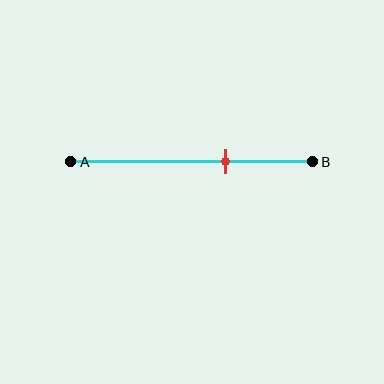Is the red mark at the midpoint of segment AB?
No, the mark is at about 65% from A, not at the 50% midpoint.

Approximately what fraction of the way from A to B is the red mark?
The red mark is approximately 65% of the way from A to B.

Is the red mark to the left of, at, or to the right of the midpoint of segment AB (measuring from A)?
The red mark is to the right of the midpoint of segment AB.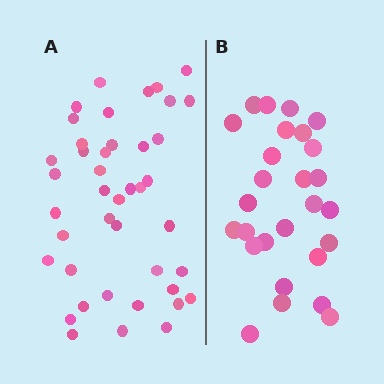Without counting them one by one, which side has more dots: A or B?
Region A (the left region) has more dots.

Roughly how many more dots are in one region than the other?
Region A has approximately 15 more dots than region B.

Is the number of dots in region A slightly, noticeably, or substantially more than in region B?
Region A has substantially more. The ratio is roughly 1.6 to 1.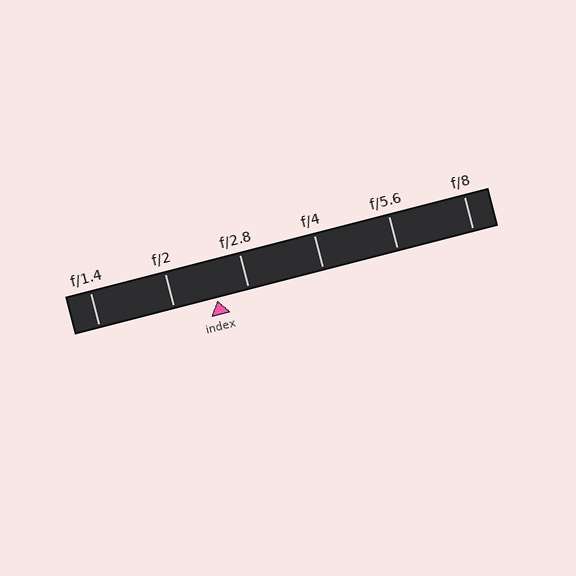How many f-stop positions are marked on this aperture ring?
There are 6 f-stop positions marked.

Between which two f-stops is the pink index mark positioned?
The index mark is between f/2 and f/2.8.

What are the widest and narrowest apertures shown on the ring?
The widest aperture shown is f/1.4 and the narrowest is f/8.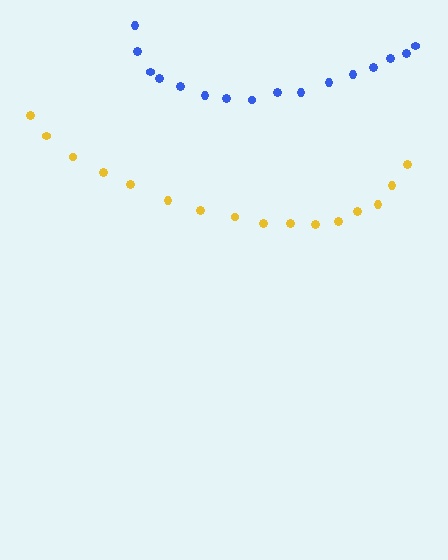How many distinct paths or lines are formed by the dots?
There are 2 distinct paths.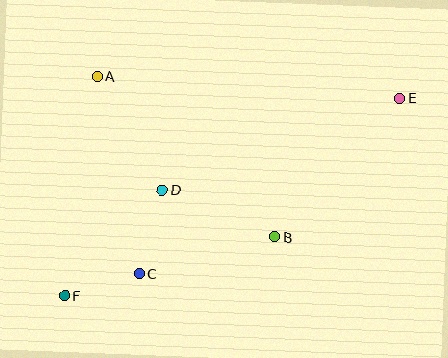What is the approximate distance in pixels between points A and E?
The distance between A and E is approximately 303 pixels.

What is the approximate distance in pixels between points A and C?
The distance between A and C is approximately 202 pixels.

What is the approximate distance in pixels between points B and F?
The distance between B and F is approximately 218 pixels.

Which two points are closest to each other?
Points C and F are closest to each other.